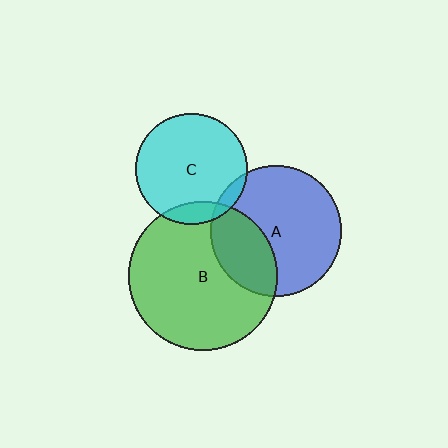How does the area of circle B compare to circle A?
Approximately 1.3 times.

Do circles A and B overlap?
Yes.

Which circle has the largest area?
Circle B (green).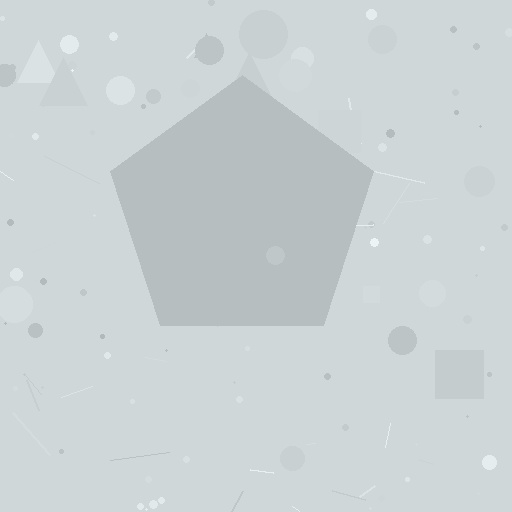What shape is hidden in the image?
A pentagon is hidden in the image.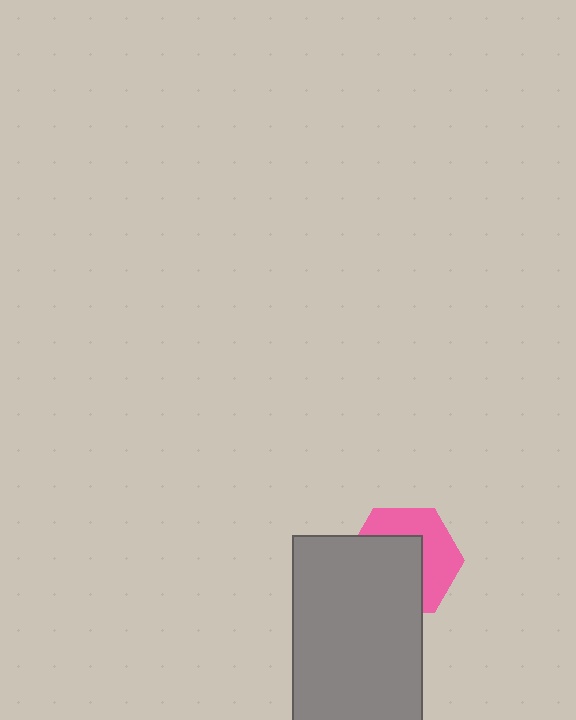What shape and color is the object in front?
The object in front is a gray rectangle.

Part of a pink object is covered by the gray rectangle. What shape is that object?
It is a hexagon.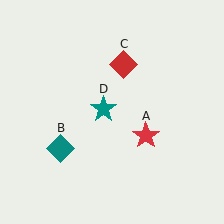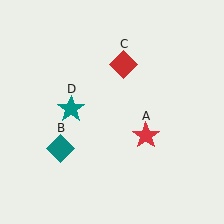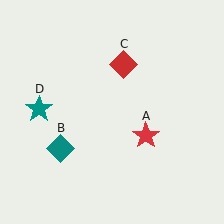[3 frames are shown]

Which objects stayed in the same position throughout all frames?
Red star (object A) and teal diamond (object B) and red diamond (object C) remained stationary.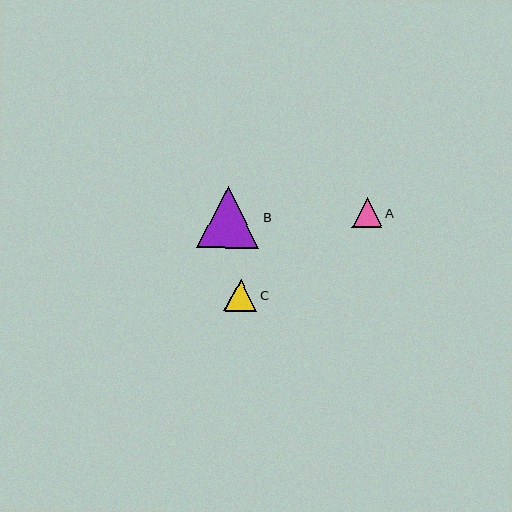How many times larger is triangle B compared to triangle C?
Triangle B is approximately 1.9 times the size of triangle C.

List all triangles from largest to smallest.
From largest to smallest: B, C, A.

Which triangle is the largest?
Triangle B is the largest with a size of approximately 62 pixels.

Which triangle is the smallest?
Triangle A is the smallest with a size of approximately 30 pixels.